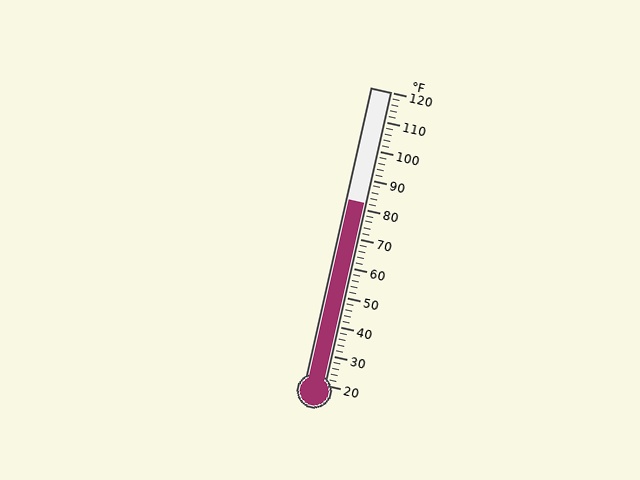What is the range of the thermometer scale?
The thermometer scale ranges from 20°F to 120°F.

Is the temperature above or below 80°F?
The temperature is above 80°F.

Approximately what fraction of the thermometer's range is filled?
The thermometer is filled to approximately 60% of its range.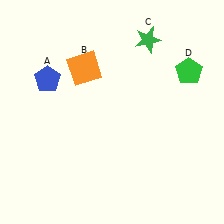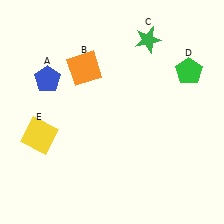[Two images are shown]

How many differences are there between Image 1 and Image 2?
There is 1 difference between the two images.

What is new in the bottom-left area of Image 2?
A yellow square (E) was added in the bottom-left area of Image 2.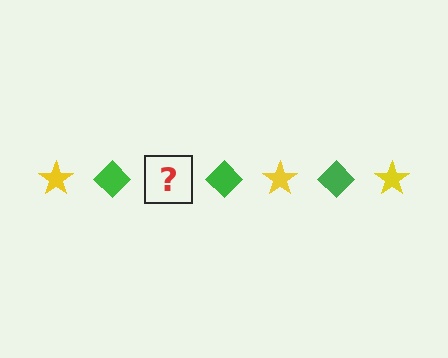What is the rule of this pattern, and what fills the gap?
The rule is that the pattern alternates between yellow star and green diamond. The gap should be filled with a yellow star.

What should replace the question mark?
The question mark should be replaced with a yellow star.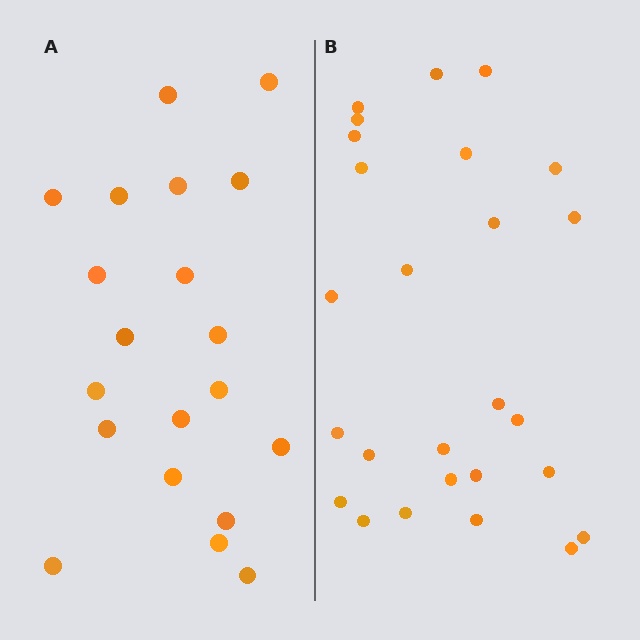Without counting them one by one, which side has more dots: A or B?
Region B (the right region) has more dots.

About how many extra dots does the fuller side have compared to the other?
Region B has about 6 more dots than region A.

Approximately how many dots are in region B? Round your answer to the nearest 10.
About 30 dots. (The exact count is 26, which rounds to 30.)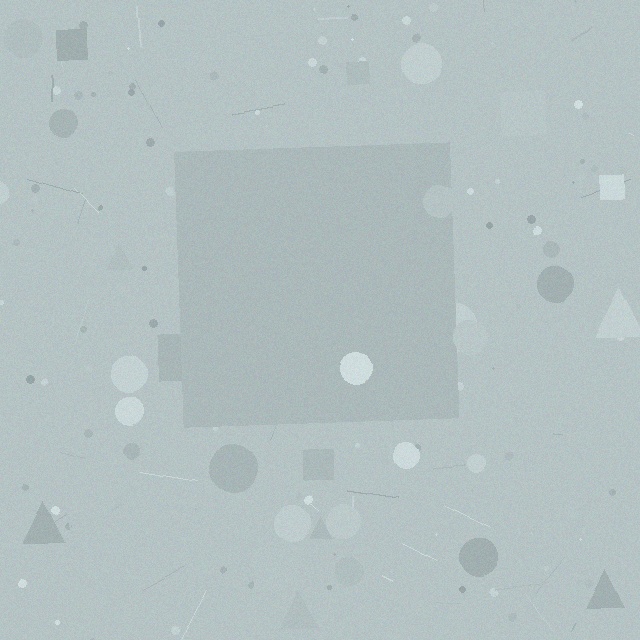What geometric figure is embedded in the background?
A square is embedded in the background.